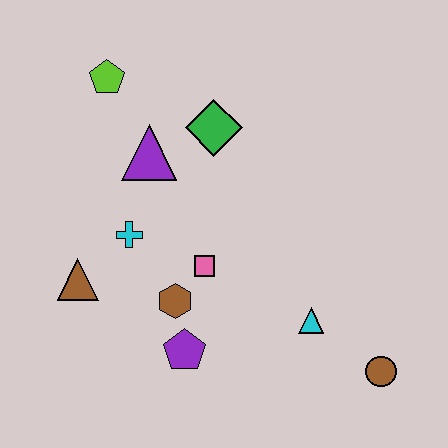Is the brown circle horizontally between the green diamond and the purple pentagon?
No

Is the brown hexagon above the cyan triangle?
Yes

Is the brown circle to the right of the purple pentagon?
Yes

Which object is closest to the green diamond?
The purple triangle is closest to the green diamond.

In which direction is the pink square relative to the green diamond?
The pink square is below the green diamond.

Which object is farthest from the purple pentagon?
The lime pentagon is farthest from the purple pentagon.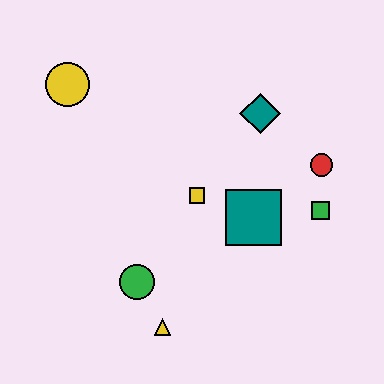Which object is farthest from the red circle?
The yellow circle is farthest from the red circle.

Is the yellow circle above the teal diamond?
Yes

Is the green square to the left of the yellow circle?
No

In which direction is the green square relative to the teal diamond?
The green square is below the teal diamond.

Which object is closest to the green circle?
The yellow triangle is closest to the green circle.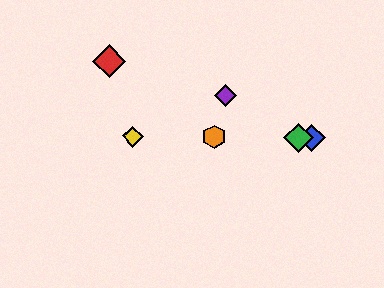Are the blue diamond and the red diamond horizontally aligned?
No, the blue diamond is at y≈138 and the red diamond is at y≈61.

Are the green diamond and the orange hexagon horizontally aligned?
Yes, both are at y≈138.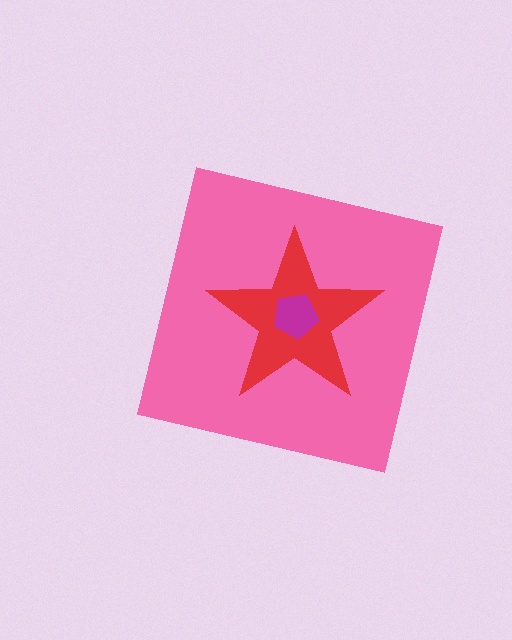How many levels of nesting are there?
3.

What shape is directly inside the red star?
The magenta pentagon.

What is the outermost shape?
The pink square.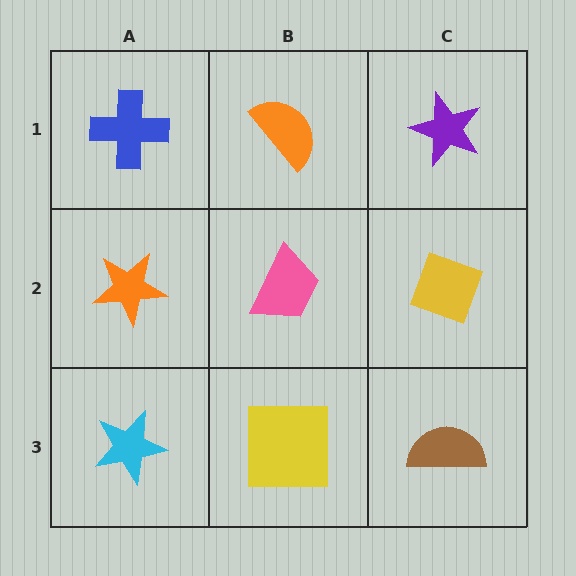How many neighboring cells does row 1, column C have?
2.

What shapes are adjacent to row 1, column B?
A pink trapezoid (row 2, column B), a blue cross (row 1, column A), a purple star (row 1, column C).